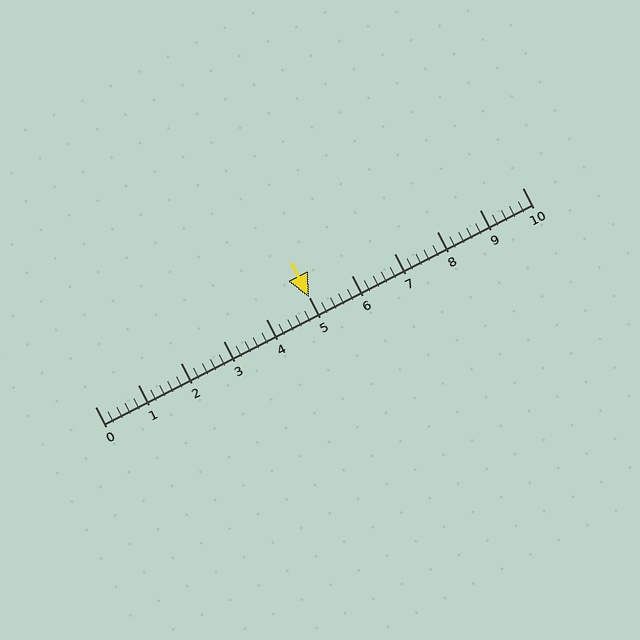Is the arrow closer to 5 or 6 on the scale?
The arrow is closer to 5.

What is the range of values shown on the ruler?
The ruler shows values from 0 to 10.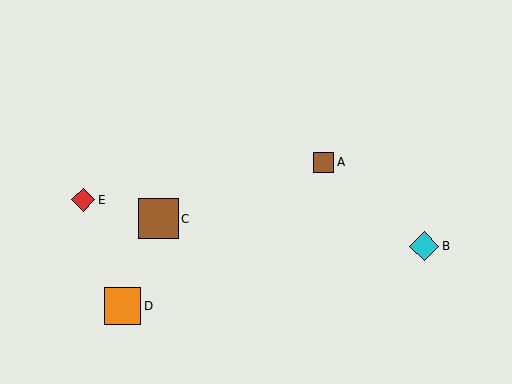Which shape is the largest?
The brown square (labeled C) is the largest.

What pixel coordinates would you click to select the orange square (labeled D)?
Click at (123, 306) to select the orange square D.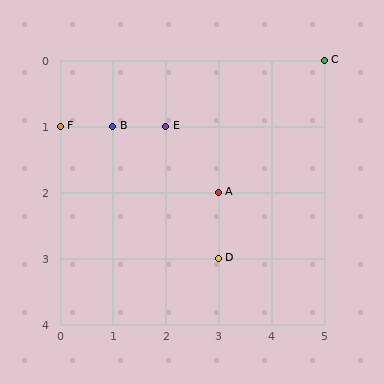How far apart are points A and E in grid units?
Points A and E are 1 column and 1 row apart (about 1.4 grid units diagonally).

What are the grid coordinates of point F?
Point F is at grid coordinates (0, 1).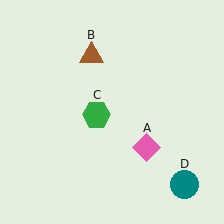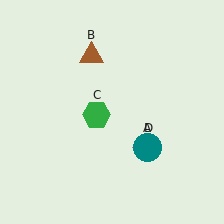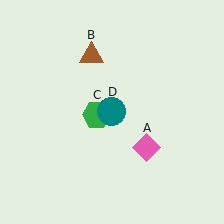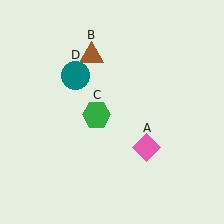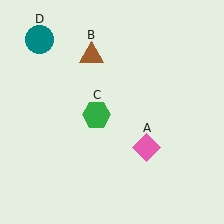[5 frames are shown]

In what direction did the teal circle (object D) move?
The teal circle (object D) moved up and to the left.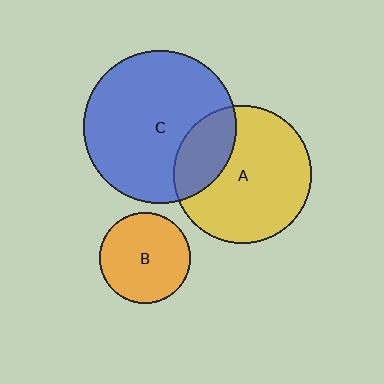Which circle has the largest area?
Circle C (blue).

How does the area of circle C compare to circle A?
Approximately 1.2 times.